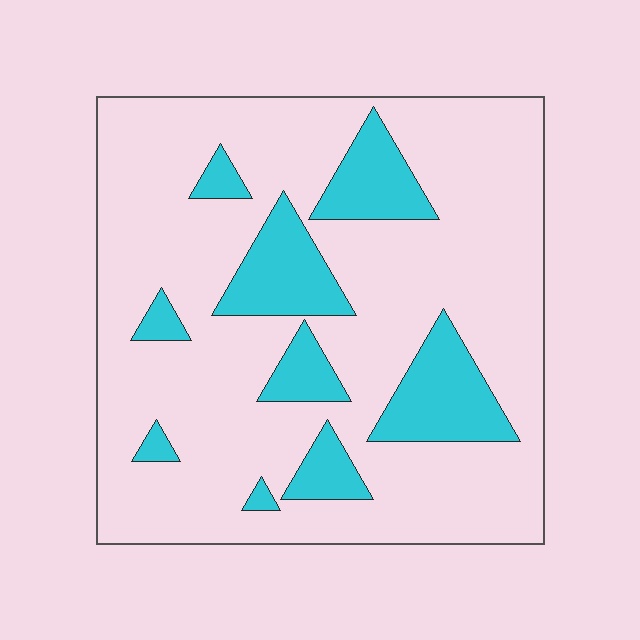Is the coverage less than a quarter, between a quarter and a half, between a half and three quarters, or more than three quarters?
Less than a quarter.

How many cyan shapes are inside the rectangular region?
9.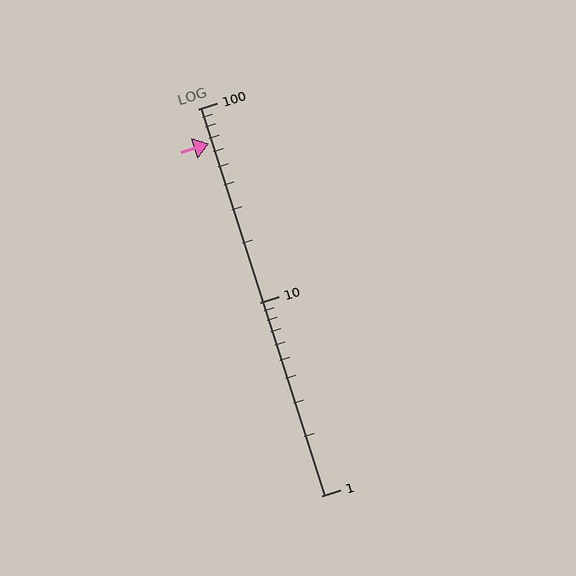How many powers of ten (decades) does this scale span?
The scale spans 2 decades, from 1 to 100.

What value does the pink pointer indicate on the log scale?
The pointer indicates approximately 66.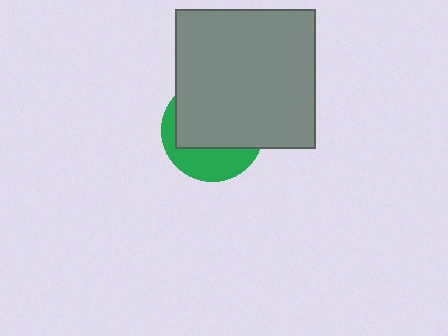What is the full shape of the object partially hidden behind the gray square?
The partially hidden object is a green circle.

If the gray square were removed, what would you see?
You would see the complete green circle.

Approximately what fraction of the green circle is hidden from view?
Roughly 66% of the green circle is hidden behind the gray square.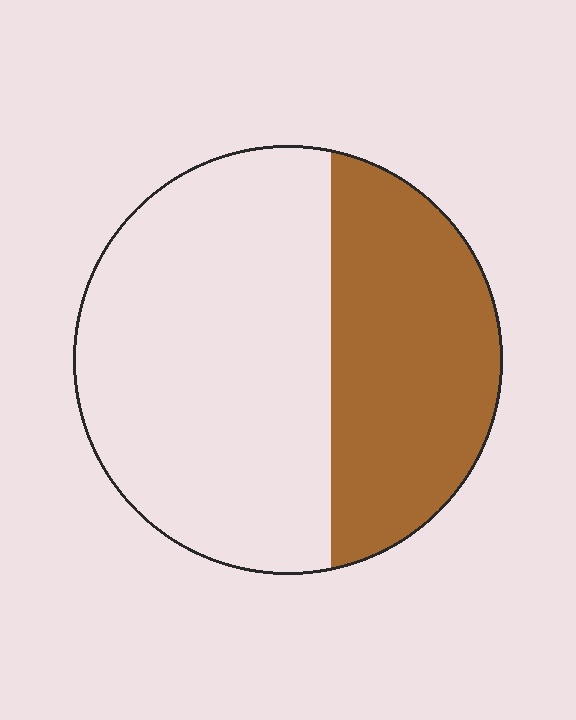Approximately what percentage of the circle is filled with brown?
Approximately 35%.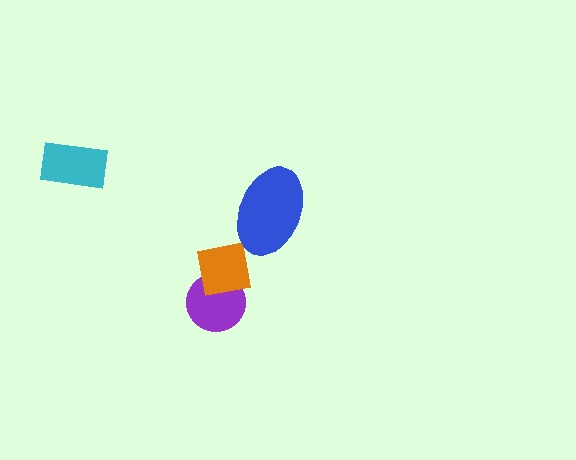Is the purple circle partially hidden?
Yes, it is partially covered by another shape.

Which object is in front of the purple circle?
The orange square is in front of the purple circle.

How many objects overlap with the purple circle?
1 object overlaps with the purple circle.